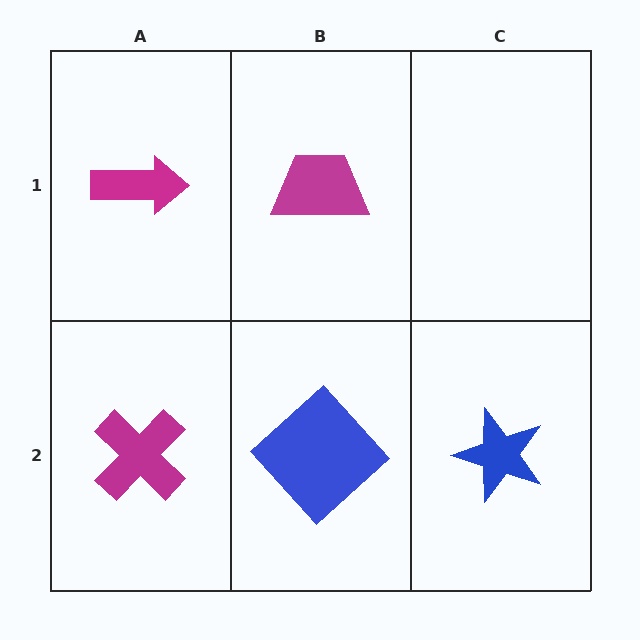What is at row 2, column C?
A blue star.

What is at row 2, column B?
A blue diamond.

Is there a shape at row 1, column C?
No, that cell is empty.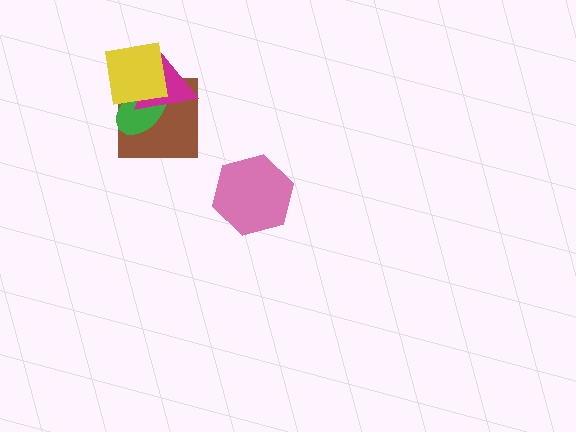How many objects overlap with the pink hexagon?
0 objects overlap with the pink hexagon.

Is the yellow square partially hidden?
No, no other shape covers it.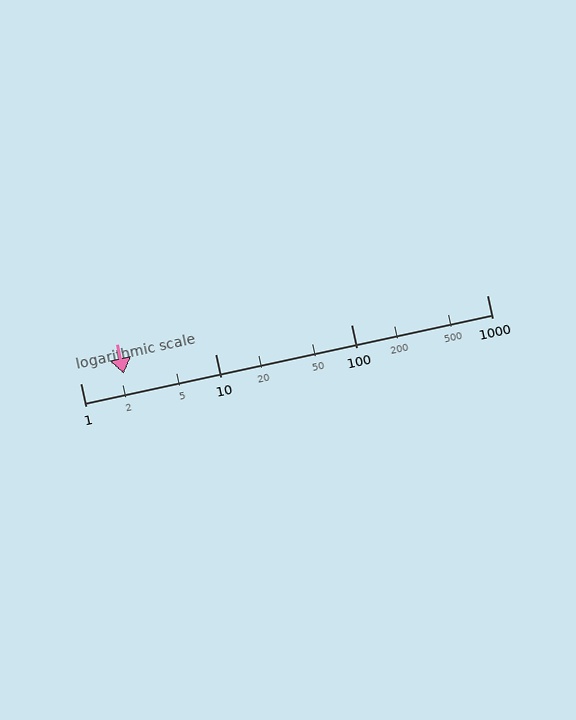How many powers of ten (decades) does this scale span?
The scale spans 3 decades, from 1 to 1000.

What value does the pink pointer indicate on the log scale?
The pointer indicates approximately 2.1.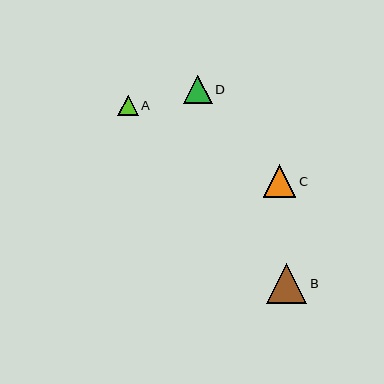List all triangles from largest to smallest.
From largest to smallest: B, C, D, A.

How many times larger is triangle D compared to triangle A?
Triangle D is approximately 1.4 times the size of triangle A.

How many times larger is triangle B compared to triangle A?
Triangle B is approximately 2.0 times the size of triangle A.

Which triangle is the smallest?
Triangle A is the smallest with a size of approximately 20 pixels.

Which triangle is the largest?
Triangle B is the largest with a size of approximately 40 pixels.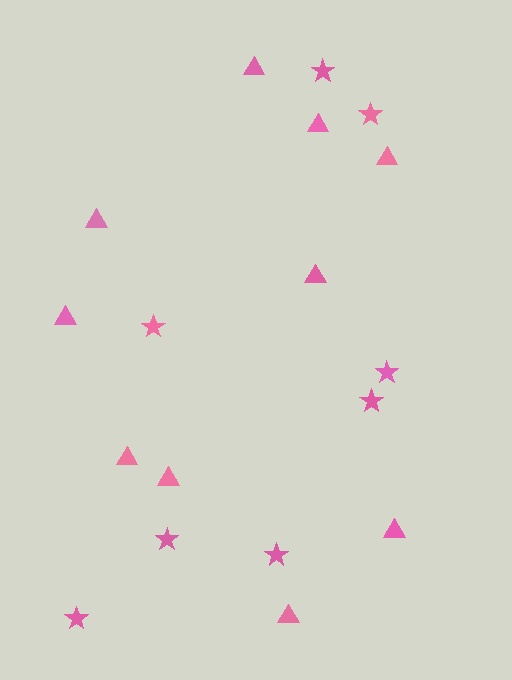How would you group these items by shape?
There are 2 groups: one group of triangles (10) and one group of stars (8).